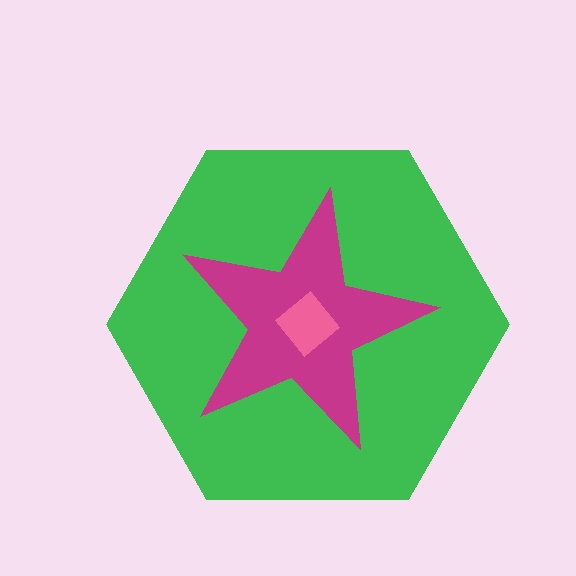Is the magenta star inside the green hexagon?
Yes.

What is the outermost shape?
The green hexagon.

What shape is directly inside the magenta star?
The pink diamond.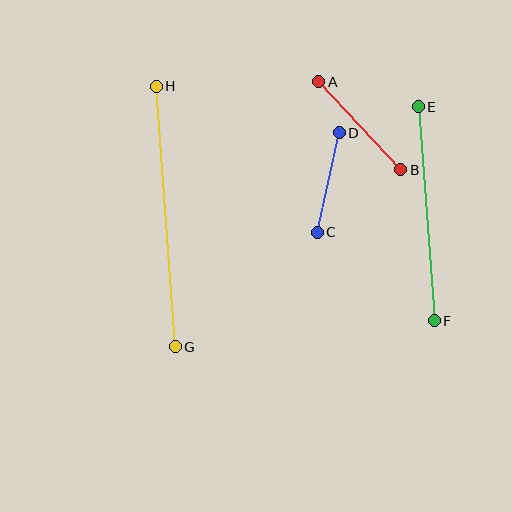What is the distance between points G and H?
The distance is approximately 261 pixels.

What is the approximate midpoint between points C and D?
The midpoint is at approximately (328, 183) pixels.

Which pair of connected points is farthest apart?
Points G and H are farthest apart.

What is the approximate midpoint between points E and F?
The midpoint is at approximately (426, 214) pixels.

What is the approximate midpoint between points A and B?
The midpoint is at approximately (360, 126) pixels.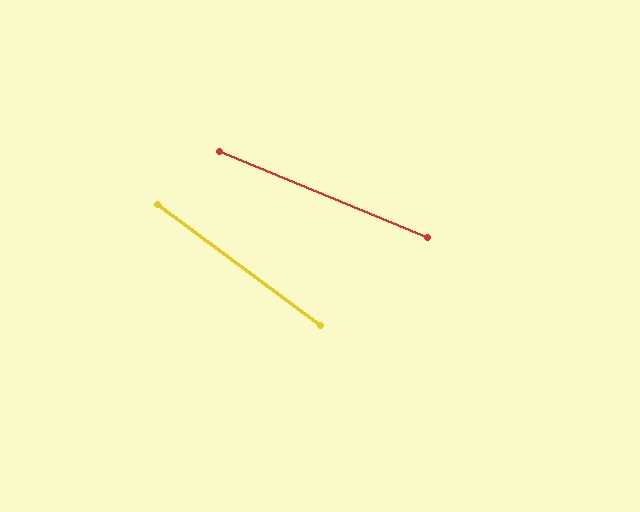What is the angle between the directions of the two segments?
Approximately 14 degrees.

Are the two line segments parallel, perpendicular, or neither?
Neither parallel nor perpendicular — they differ by about 14°.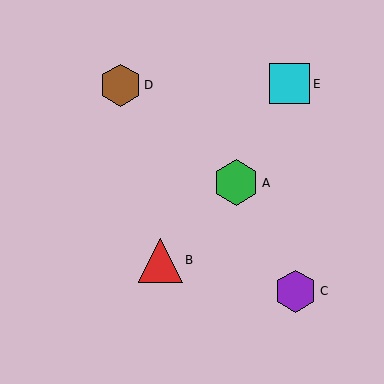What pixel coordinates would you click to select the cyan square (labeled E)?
Click at (290, 84) to select the cyan square E.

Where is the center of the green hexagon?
The center of the green hexagon is at (236, 183).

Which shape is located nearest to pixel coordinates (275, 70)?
The cyan square (labeled E) at (290, 84) is nearest to that location.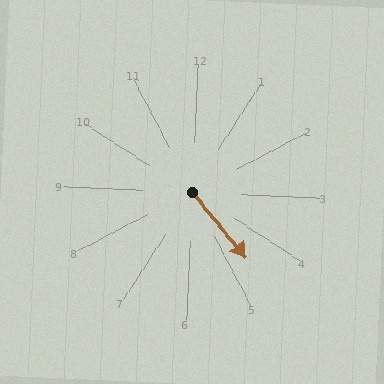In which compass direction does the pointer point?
Southeast.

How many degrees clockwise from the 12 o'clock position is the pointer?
Approximately 138 degrees.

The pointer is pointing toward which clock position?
Roughly 5 o'clock.